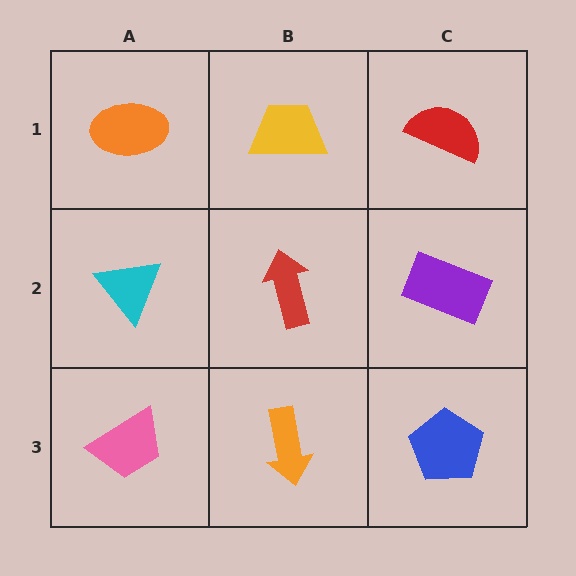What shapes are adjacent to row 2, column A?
An orange ellipse (row 1, column A), a pink trapezoid (row 3, column A), a red arrow (row 2, column B).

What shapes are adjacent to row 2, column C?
A red semicircle (row 1, column C), a blue pentagon (row 3, column C), a red arrow (row 2, column B).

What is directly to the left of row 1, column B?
An orange ellipse.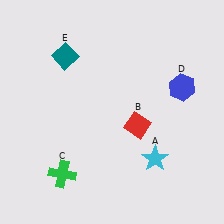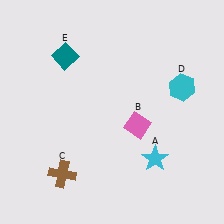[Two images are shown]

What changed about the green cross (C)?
In Image 1, C is green. In Image 2, it changed to brown.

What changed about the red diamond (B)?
In Image 1, B is red. In Image 2, it changed to pink.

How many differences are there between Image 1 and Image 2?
There are 3 differences between the two images.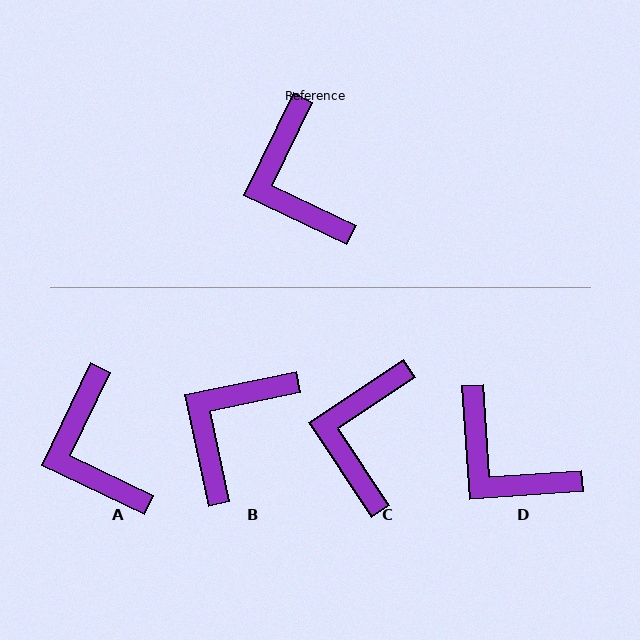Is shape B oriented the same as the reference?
No, it is off by about 53 degrees.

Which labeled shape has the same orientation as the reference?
A.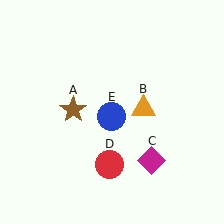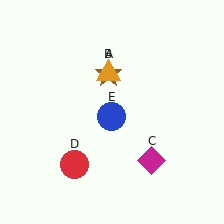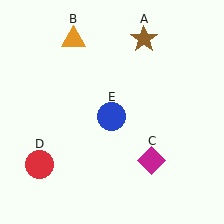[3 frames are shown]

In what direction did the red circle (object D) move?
The red circle (object D) moved left.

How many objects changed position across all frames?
3 objects changed position: brown star (object A), orange triangle (object B), red circle (object D).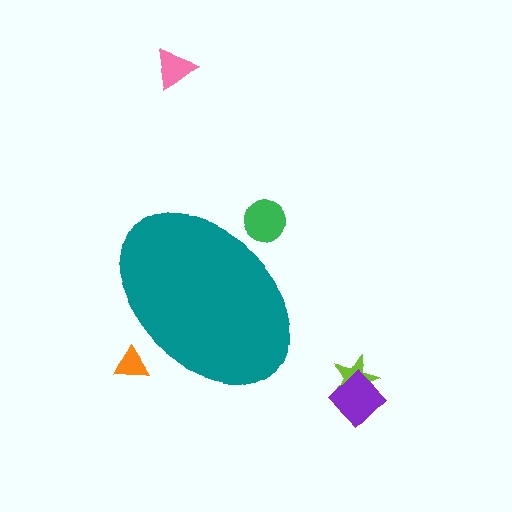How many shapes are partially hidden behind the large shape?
2 shapes are partially hidden.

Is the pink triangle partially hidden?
No, the pink triangle is fully visible.